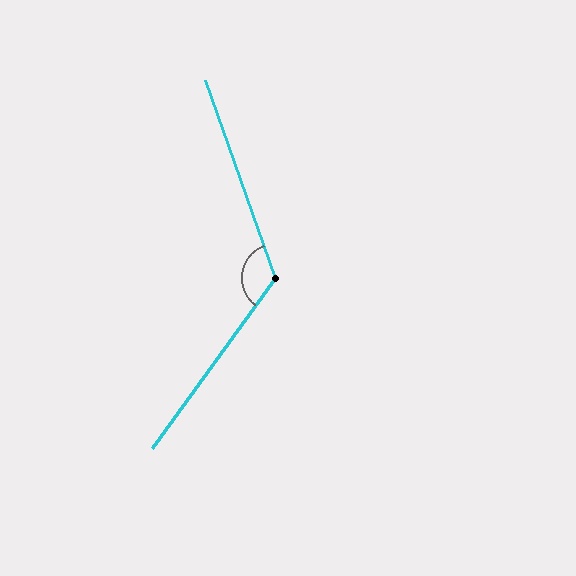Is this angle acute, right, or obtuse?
It is obtuse.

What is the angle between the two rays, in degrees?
Approximately 125 degrees.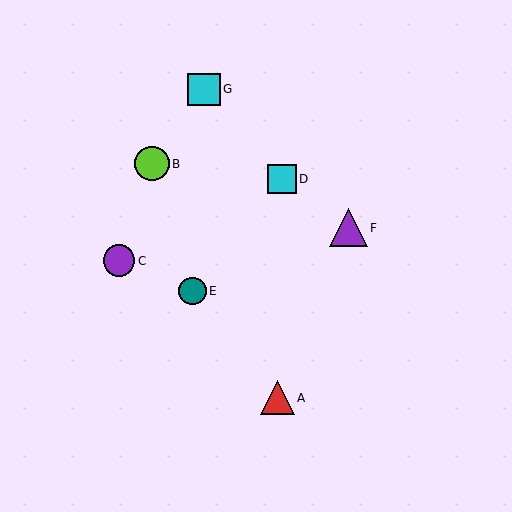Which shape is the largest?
The purple triangle (labeled F) is the largest.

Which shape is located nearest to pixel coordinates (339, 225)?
The purple triangle (labeled F) at (348, 228) is nearest to that location.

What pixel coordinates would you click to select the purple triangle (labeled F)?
Click at (348, 228) to select the purple triangle F.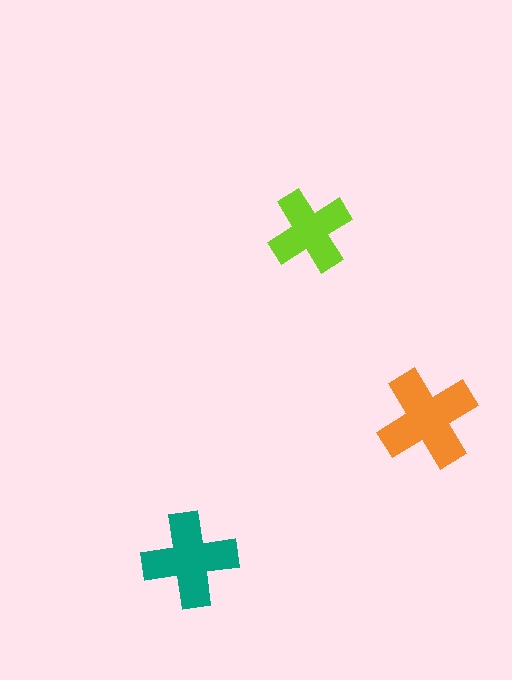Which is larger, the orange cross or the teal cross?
The orange one.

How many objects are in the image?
There are 3 objects in the image.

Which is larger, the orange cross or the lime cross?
The orange one.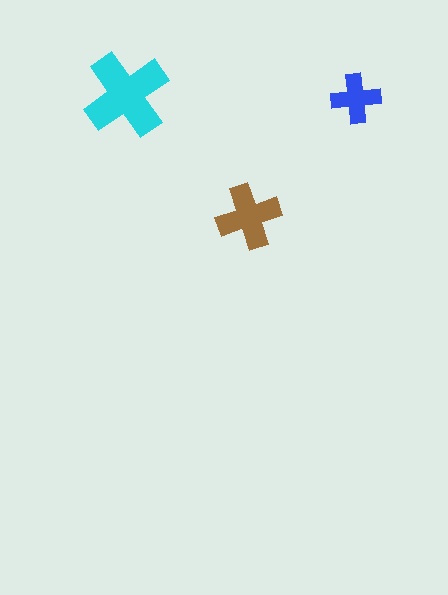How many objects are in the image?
There are 3 objects in the image.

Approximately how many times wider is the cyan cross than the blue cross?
About 1.5 times wider.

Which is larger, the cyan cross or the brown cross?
The cyan one.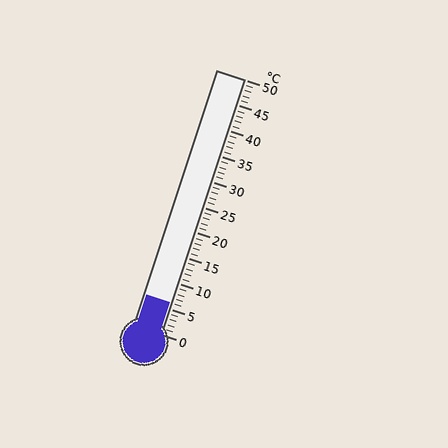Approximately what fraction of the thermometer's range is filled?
The thermometer is filled to approximately 10% of its range.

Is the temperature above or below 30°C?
The temperature is below 30°C.